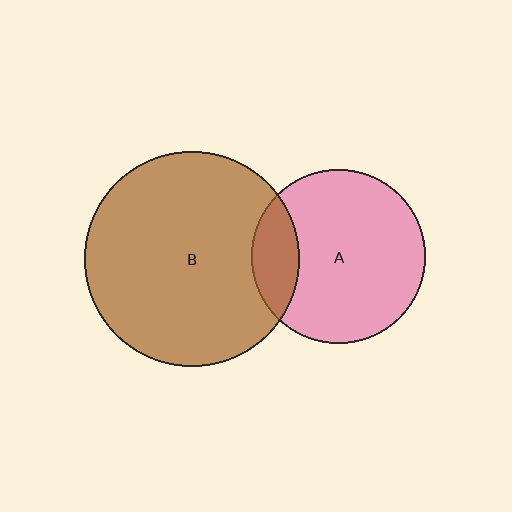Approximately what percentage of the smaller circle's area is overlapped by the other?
Approximately 15%.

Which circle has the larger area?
Circle B (brown).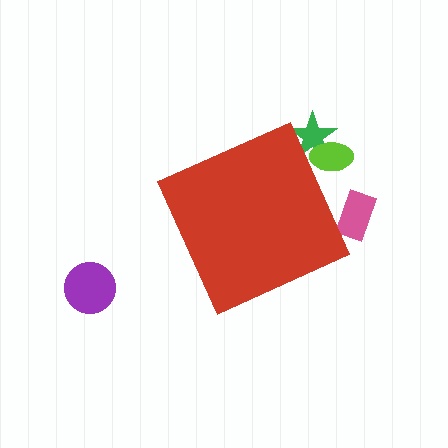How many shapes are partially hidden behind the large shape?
3 shapes are partially hidden.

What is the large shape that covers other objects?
A red diamond.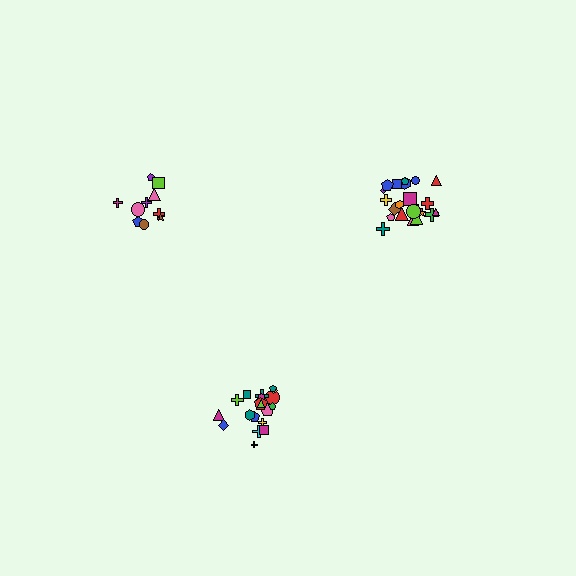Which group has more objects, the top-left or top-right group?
The top-right group.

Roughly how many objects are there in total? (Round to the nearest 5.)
Roughly 55 objects in total.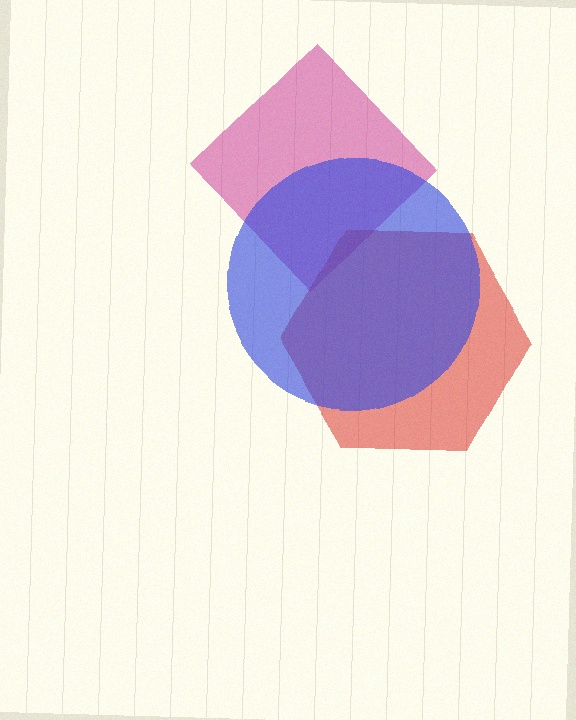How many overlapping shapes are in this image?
There are 3 overlapping shapes in the image.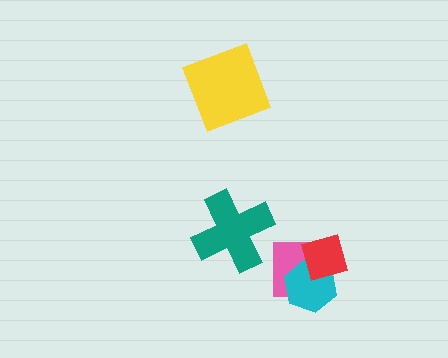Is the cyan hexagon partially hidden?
Yes, it is partially covered by another shape.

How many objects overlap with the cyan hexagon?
2 objects overlap with the cyan hexagon.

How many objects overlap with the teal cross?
0 objects overlap with the teal cross.